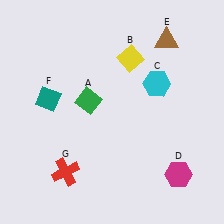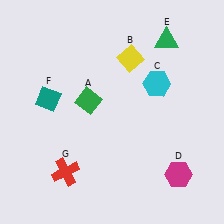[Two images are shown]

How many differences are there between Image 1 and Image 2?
There is 1 difference between the two images.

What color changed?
The triangle (E) changed from brown in Image 1 to green in Image 2.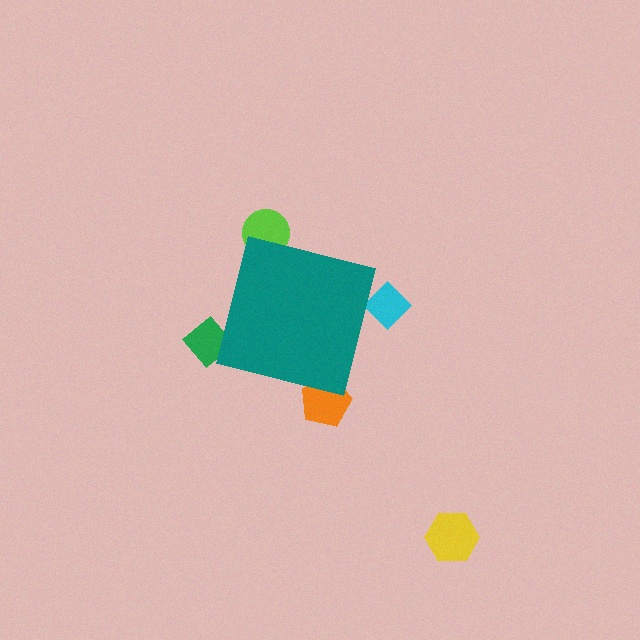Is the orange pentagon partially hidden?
Yes, the orange pentagon is partially hidden behind the teal square.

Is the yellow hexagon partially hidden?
No, the yellow hexagon is fully visible.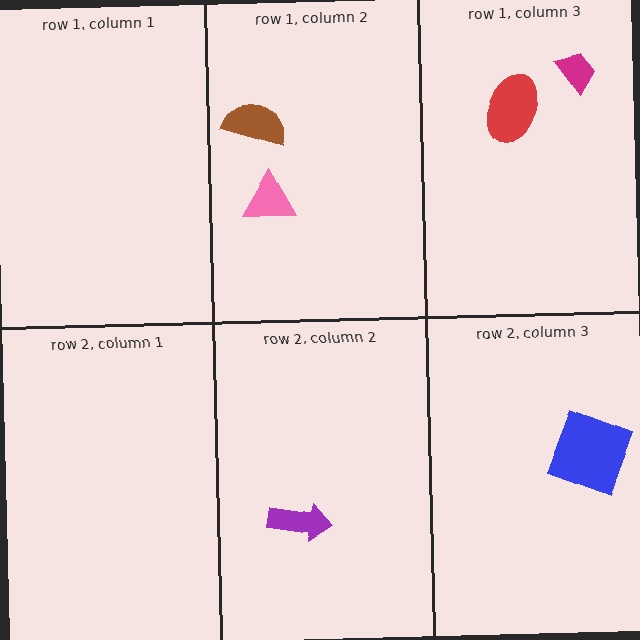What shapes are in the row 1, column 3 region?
The red ellipse, the magenta trapezoid.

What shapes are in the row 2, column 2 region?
The purple arrow.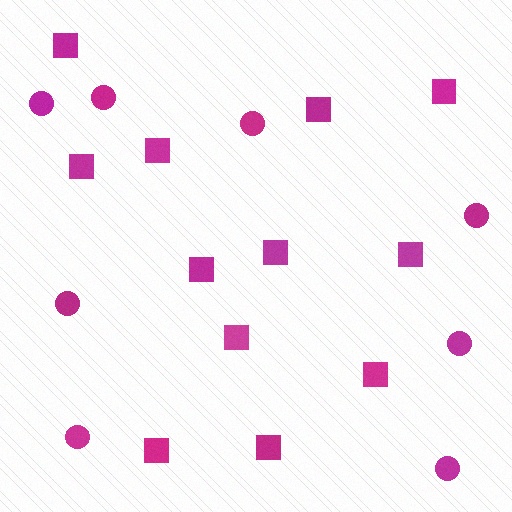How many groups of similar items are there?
There are 2 groups: one group of squares (12) and one group of circles (8).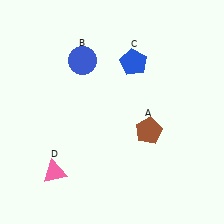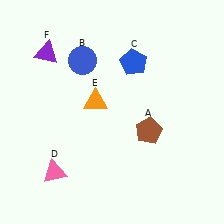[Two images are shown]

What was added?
An orange triangle (E), a purple triangle (F) were added in Image 2.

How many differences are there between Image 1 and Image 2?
There are 2 differences between the two images.